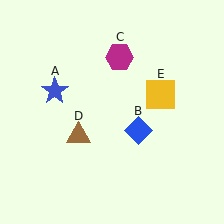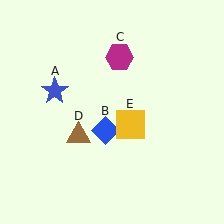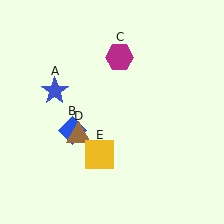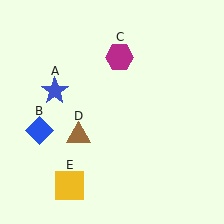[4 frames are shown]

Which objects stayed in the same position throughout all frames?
Blue star (object A) and magenta hexagon (object C) and brown triangle (object D) remained stationary.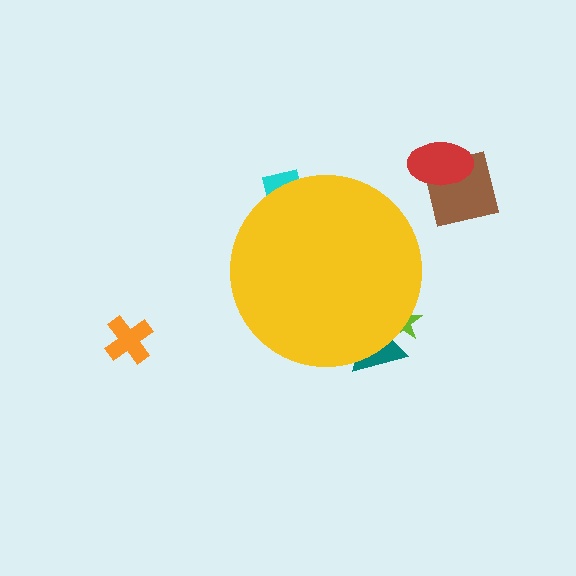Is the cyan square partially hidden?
Yes, the cyan square is partially hidden behind the yellow circle.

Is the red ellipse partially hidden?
No, the red ellipse is fully visible.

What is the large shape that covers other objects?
A yellow circle.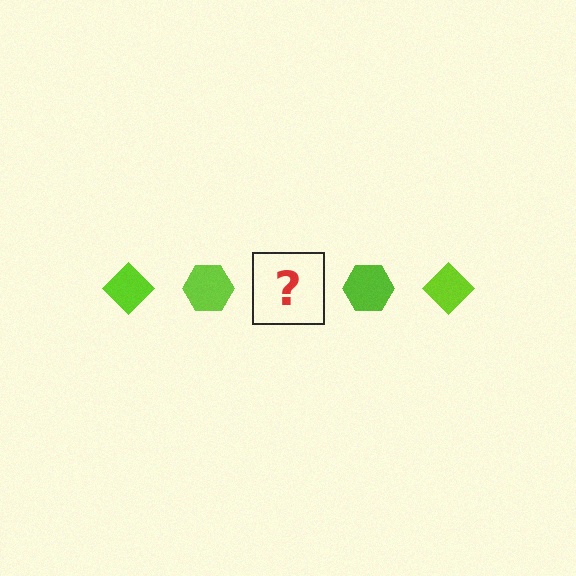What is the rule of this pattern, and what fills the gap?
The rule is that the pattern cycles through diamond, hexagon shapes in lime. The gap should be filled with a lime diamond.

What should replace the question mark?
The question mark should be replaced with a lime diamond.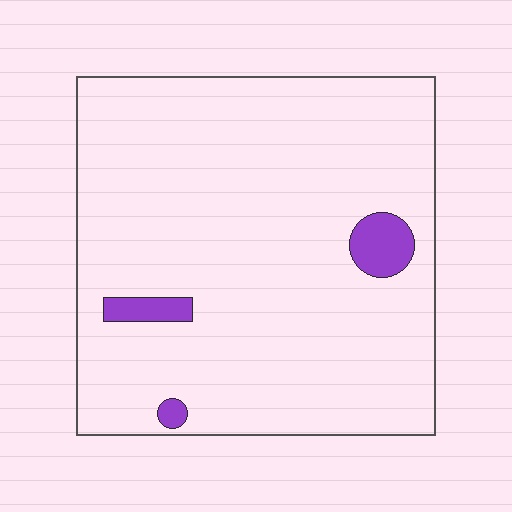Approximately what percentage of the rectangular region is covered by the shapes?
Approximately 5%.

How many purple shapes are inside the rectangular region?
3.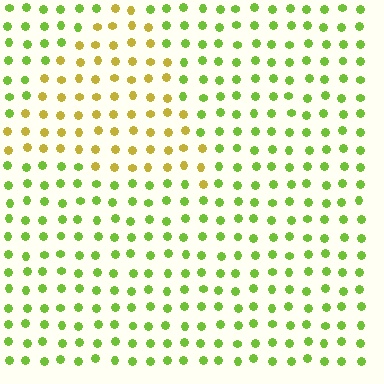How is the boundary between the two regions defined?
The boundary is defined purely by a slight shift in hue (about 43 degrees). Spacing, size, and orientation are identical on both sides.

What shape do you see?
I see a triangle.